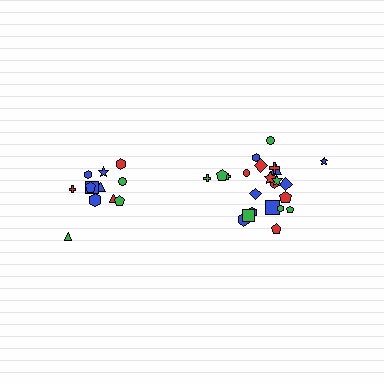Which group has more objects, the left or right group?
The right group.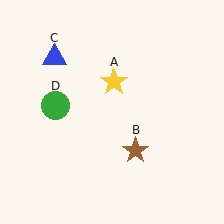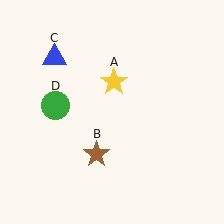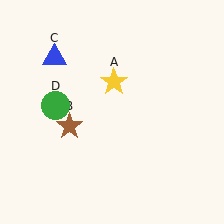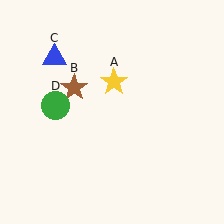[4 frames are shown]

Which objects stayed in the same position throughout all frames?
Yellow star (object A) and blue triangle (object C) and green circle (object D) remained stationary.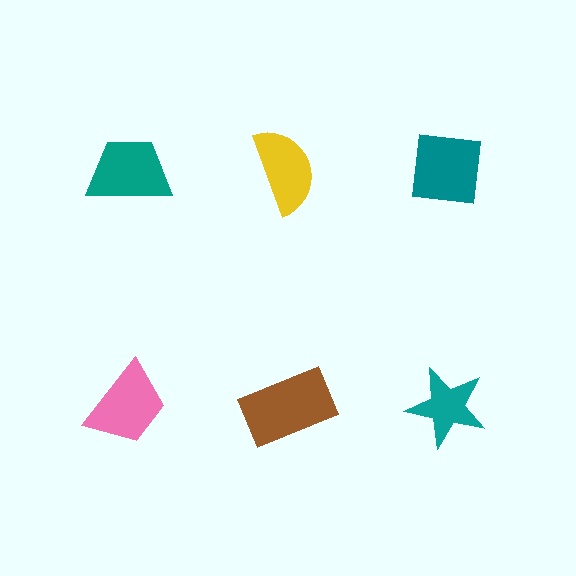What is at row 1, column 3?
A teal square.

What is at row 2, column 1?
A pink trapezoid.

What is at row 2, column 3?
A teal star.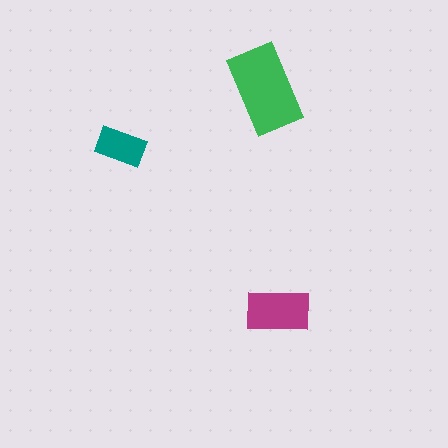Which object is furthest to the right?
The magenta rectangle is rightmost.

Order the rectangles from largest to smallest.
the green one, the magenta one, the teal one.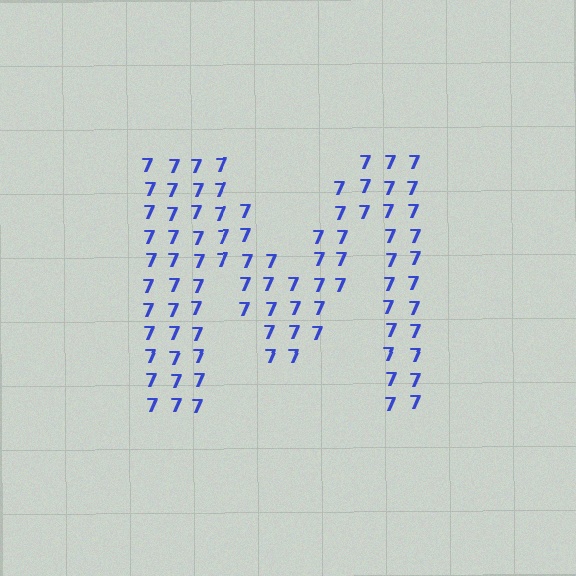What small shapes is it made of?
It is made of small digit 7's.